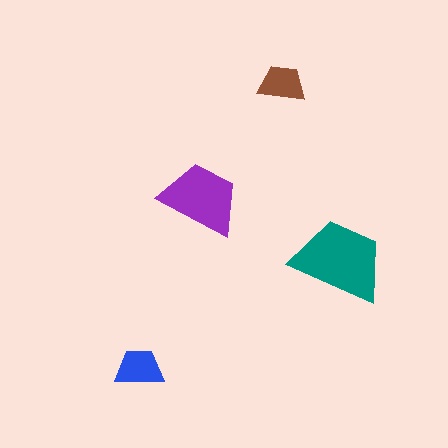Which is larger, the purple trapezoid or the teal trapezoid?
The teal one.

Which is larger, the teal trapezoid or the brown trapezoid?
The teal one.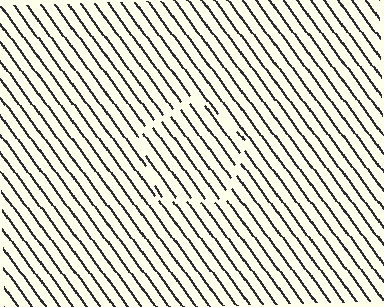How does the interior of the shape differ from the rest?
The interior of the shape contains the same grating, shifted by half a period — the contour is defined by the phase discontinuity where line-ends from the inner and outer gratings abut.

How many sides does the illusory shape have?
5 sides — the line-ends trace a pentagon.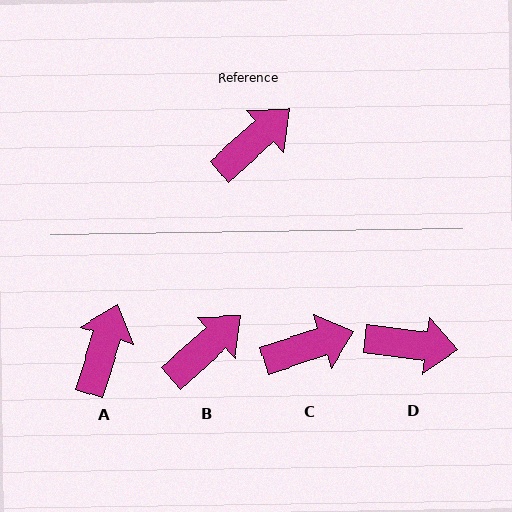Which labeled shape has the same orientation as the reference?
B.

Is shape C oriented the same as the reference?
No, it is off by about 24 degrees.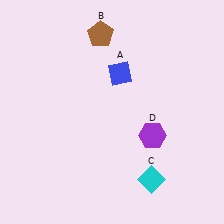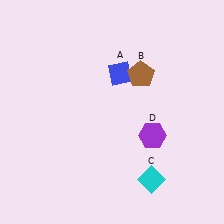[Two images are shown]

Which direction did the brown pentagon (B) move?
The brown pentagon (B) moved right.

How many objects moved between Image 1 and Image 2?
1 object moved between the two images.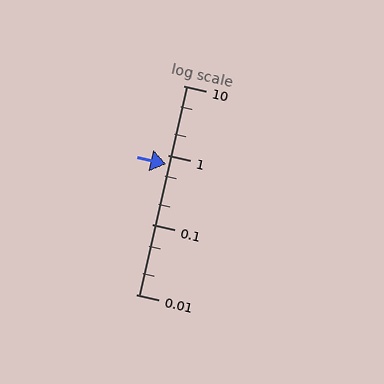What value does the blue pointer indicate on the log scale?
The pointer indicates approximately 0.74.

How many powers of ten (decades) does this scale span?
The scale spans 3 decades, from 0.01 to 10.